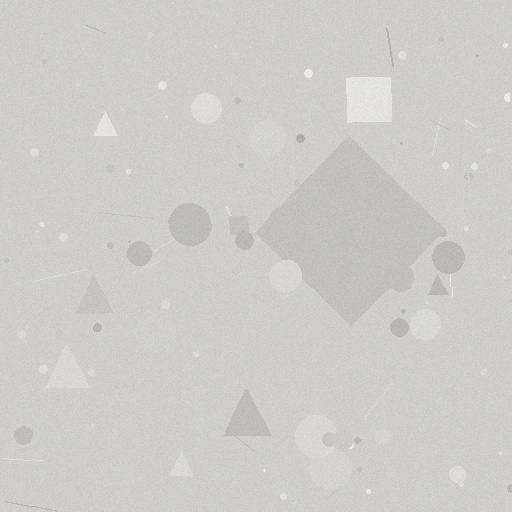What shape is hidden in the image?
A diamond is hidden in the image.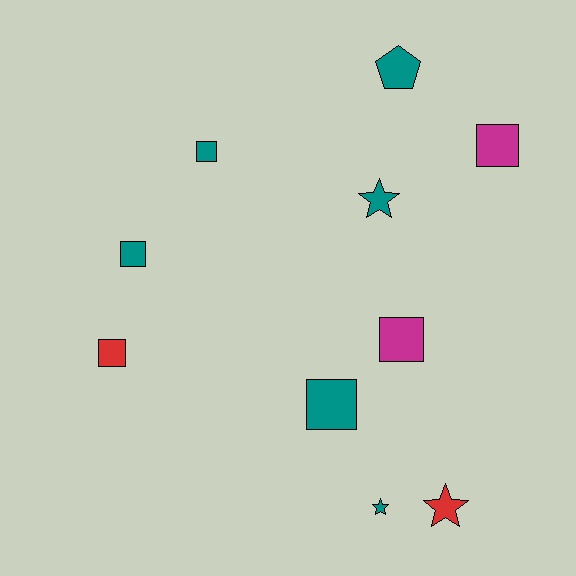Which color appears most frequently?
Teal, with 6 objects.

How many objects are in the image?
There are 10 objects.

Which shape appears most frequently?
Square, with 6 objects.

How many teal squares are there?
There are 3 teal squares.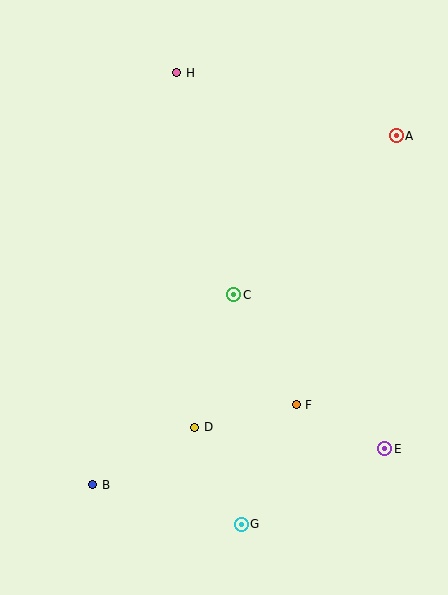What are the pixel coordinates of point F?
Point F is at (296, 405).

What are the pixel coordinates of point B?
Point B is at (93, 485).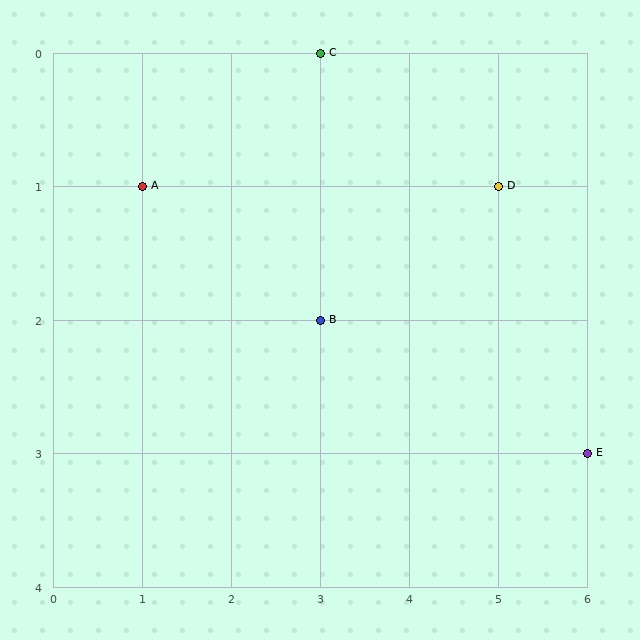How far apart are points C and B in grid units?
Points C and B are 2 rows apart.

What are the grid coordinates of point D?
Point D is at grid coordinates (5, 1).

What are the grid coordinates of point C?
Point C is at grid coordinates (3, 0).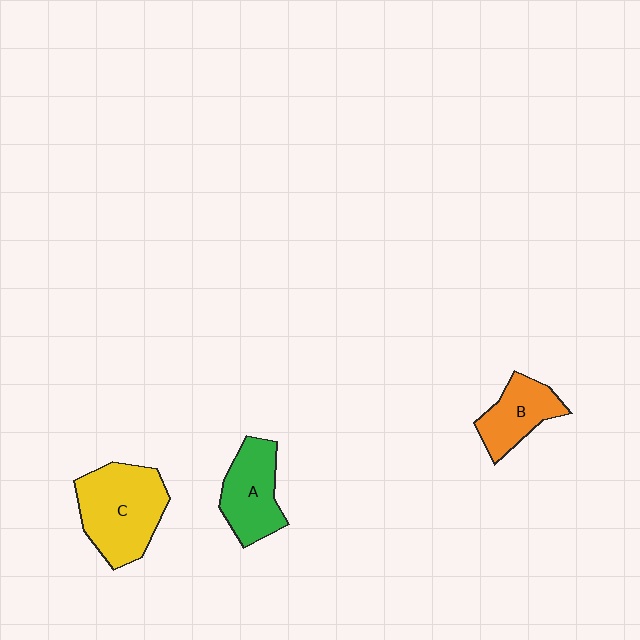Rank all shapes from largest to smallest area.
From largest to smallest: C (yellow), A (green), B (orange).